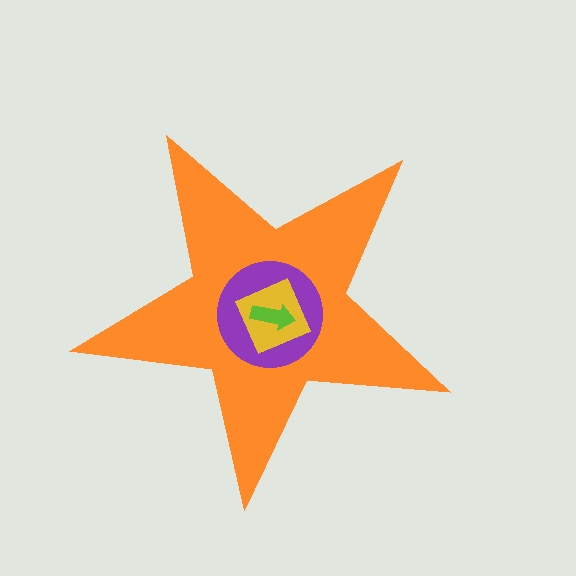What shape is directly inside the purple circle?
The yellow square.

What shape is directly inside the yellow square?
The lime arrow.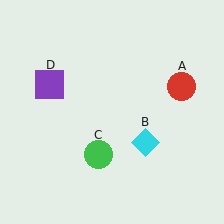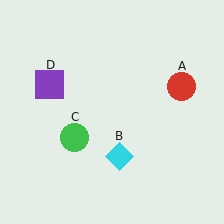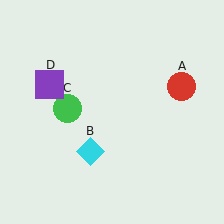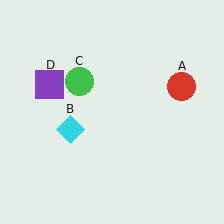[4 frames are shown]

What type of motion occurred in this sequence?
The cyan diamond (object B), green circle (object C) rotated clockwise around the center of the scene.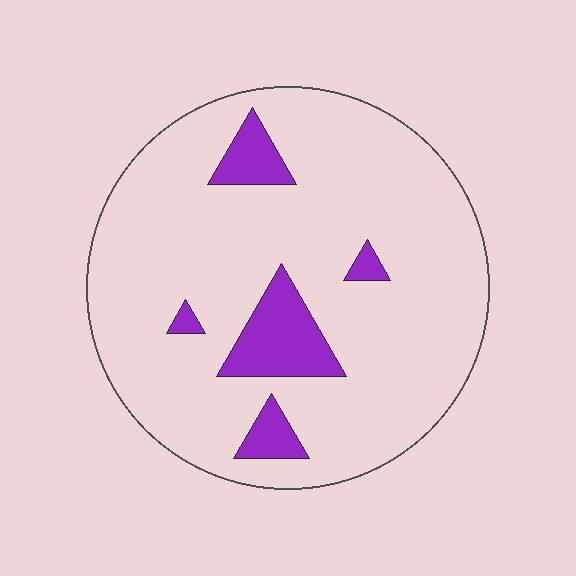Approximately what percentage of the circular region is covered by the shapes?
Approximately 10%.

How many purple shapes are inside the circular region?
5.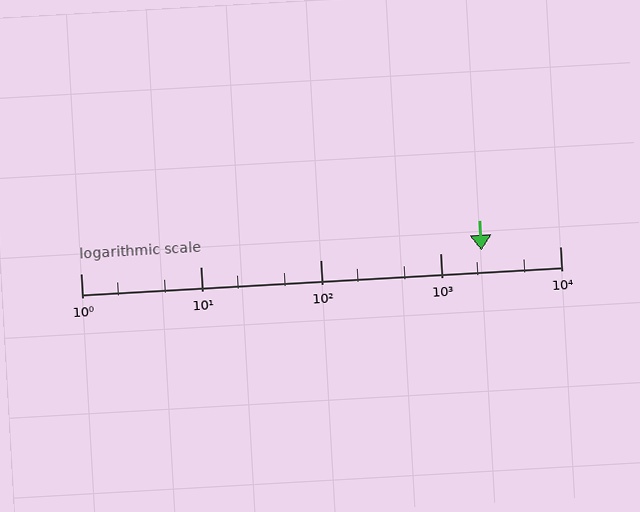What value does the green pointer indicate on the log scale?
The pointer indicates approximately 2200.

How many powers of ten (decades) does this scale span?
The scale spans 4 decades, from 1 to 10000.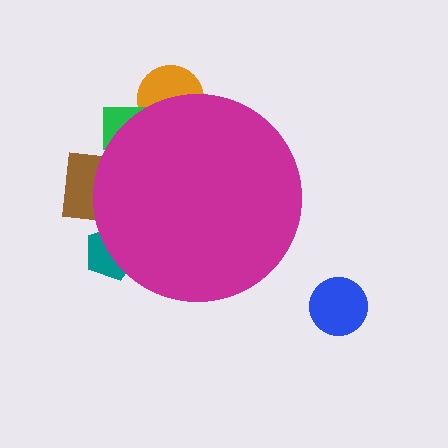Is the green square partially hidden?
Yes, the green square is partially hidden behind the magenta circle.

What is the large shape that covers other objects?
A magenta circle.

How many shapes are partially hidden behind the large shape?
4 shapes are partially hidden.